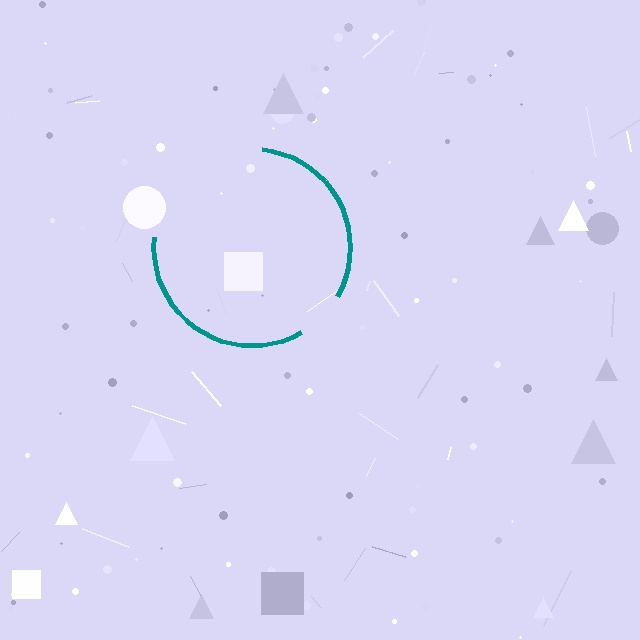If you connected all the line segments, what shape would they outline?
They would outline a circle.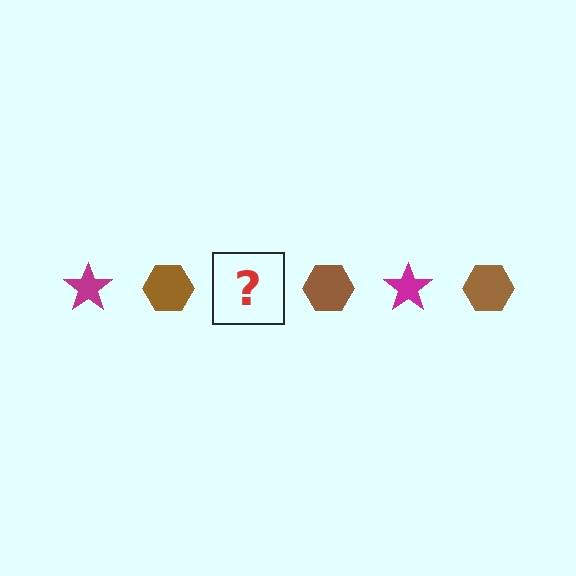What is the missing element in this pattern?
The missing element is a magenta star.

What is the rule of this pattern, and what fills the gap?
The rule is that the pattern alternates between magenta star and brown hexagon. The gap should be filled with a magenta star.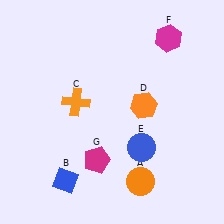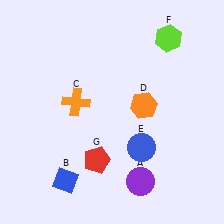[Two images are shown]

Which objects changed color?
A changed from orange to purple. F changed from magenta to lime. G changed from magenta to red.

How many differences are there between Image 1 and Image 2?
There are 3 differences between the two images.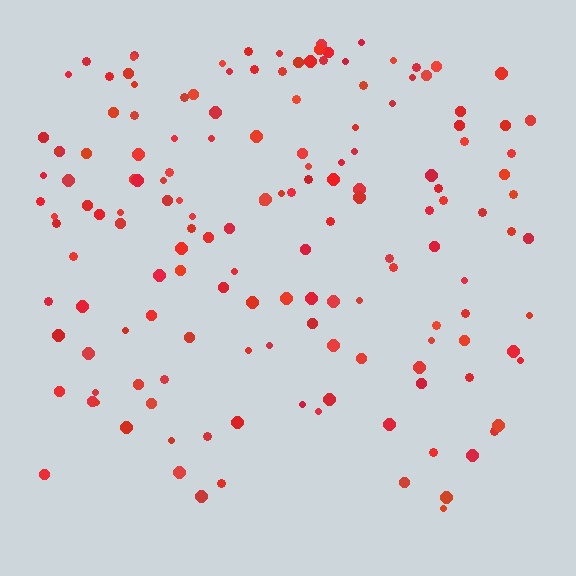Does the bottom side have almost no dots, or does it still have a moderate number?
Still a moderate number, just noticeably fewer than the top.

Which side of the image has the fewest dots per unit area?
The bottom.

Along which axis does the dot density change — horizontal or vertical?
Vertical.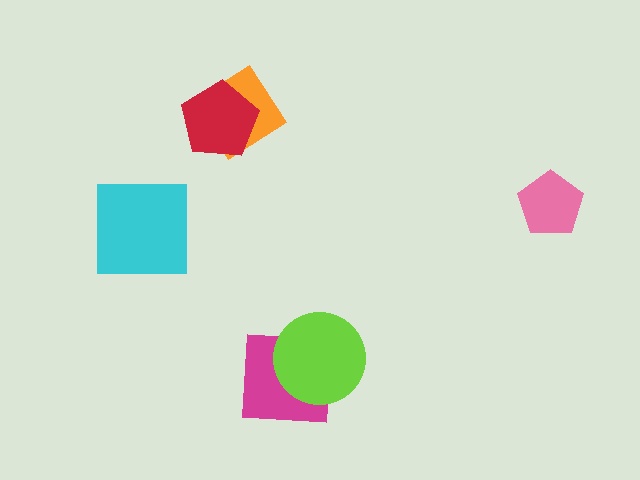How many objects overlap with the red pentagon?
1 object overlaps with the red pentagon.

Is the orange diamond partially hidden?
Yes, it is partially covered by another shape.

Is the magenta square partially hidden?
Yes, it is partially covered by another shape.